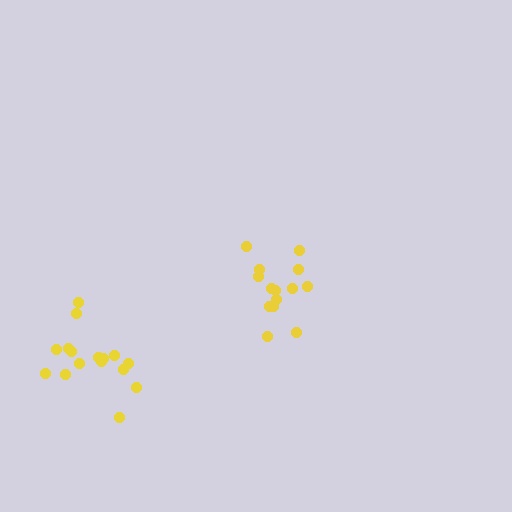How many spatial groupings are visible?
There are 2 spatial groupings.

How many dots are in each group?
Group 1: 14 dots, Group 2: 16 dots (30 total).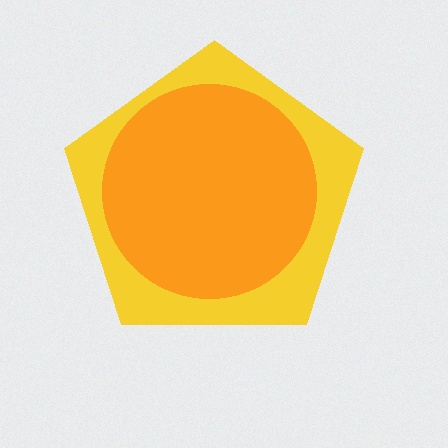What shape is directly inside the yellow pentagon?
The orange circle.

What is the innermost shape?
The orange circle.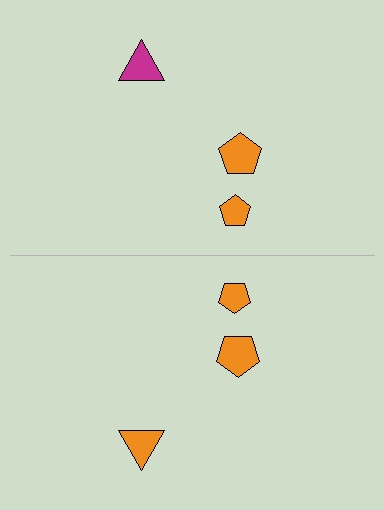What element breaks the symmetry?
The orange triangle on the bottom side breaks the symmetry — its mirror counterpart is magenta.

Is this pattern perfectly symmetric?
No, the pattern is not perfectly symmetric. The orange triangle on the bottom side breaks the symmetry — its mirror counterpart is magenta.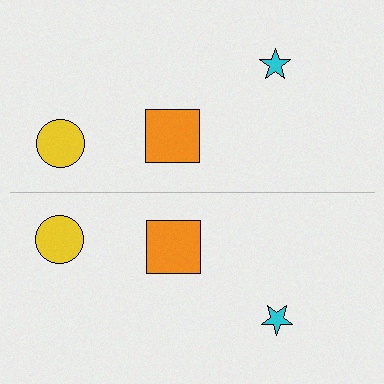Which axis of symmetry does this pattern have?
The pattern has a horizontal axis of symmetry running through the center of the image.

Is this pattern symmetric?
Yes, this pattern has bilateral (reflection) symmetry.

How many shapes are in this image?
There are 6 shapes in this image.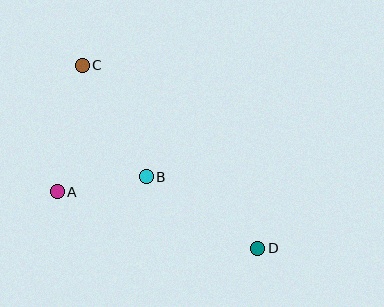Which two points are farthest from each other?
Points C and D are farthest from each other.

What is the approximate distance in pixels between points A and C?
The distance between A and C is approximately 129 pixels.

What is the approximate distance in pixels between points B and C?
The distance between B and C is approximately 129 pixels.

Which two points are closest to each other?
Points A and B are closest to each other.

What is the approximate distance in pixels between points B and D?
The distance between B and D is approximately 132 pixels.